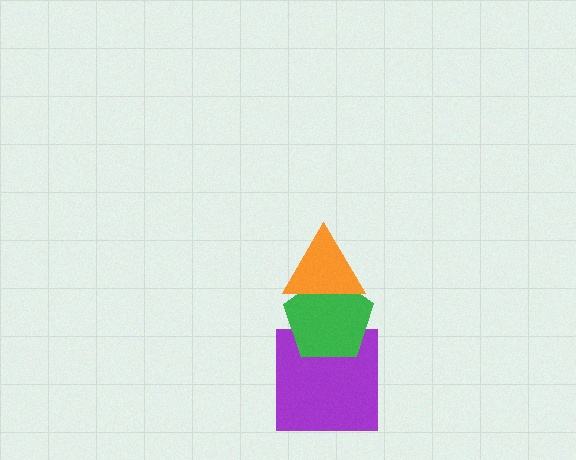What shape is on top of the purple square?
The green pentagon is on top of the purple square.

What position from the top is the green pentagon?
The green pentagon is 2nd from the top.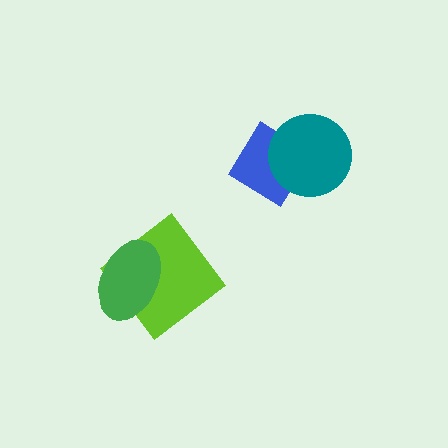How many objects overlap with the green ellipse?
1 object overlaps with the green ellipse.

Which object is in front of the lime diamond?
The green ellipse is in front of the lime diamond.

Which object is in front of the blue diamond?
The teal circle is in front of the blue diamond.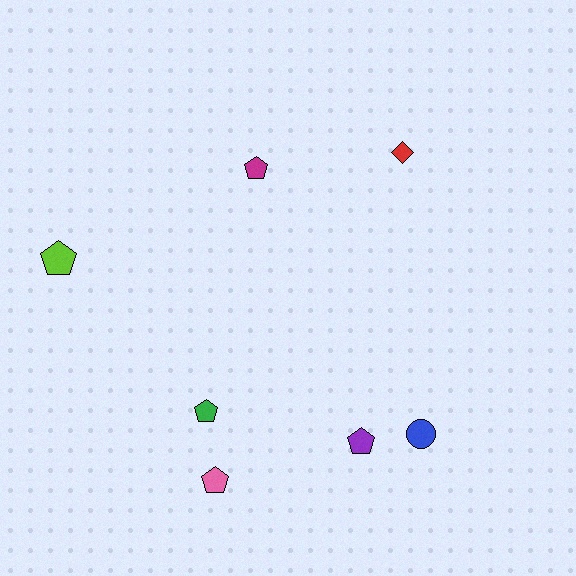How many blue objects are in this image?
There is 1 blue object.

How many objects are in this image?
There are 7 objects.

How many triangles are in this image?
There are no triangles.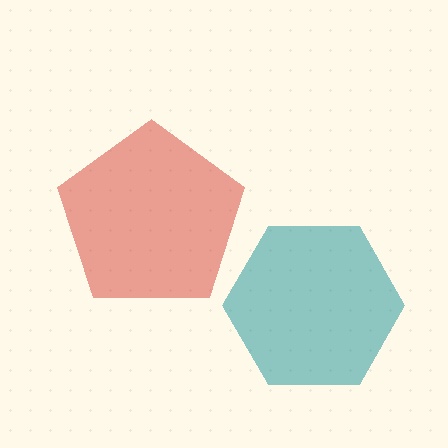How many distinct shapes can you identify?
There are 2 distinct shapes: a teal hexagon, a red pentagon.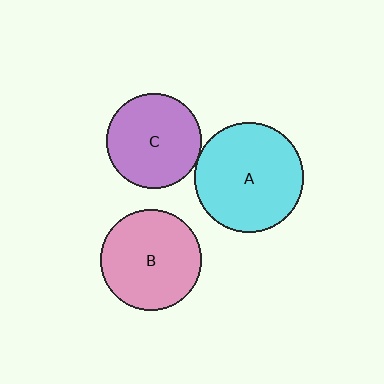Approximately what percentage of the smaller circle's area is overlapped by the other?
Approximately 5%.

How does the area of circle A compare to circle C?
Approximately 1.3 times.